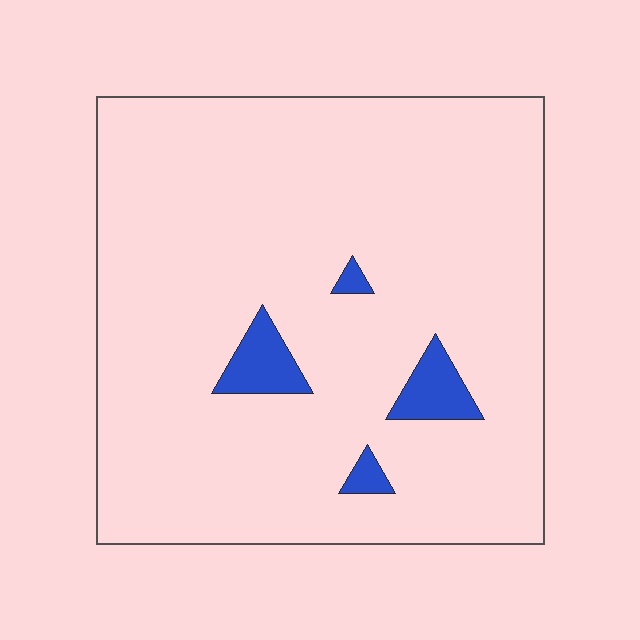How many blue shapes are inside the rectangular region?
4.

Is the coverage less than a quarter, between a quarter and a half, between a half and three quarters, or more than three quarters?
Less than a quarter.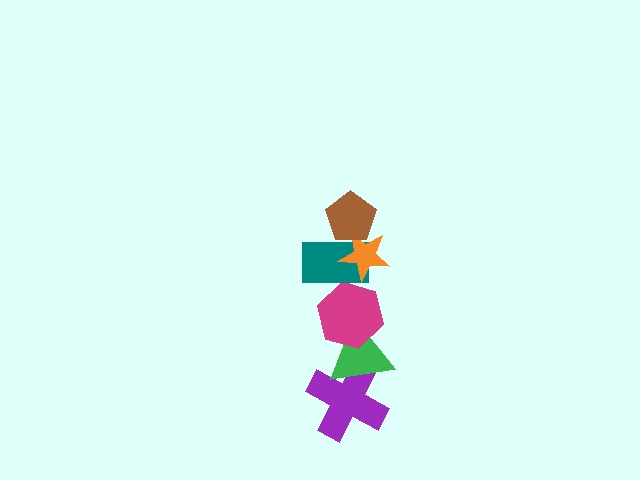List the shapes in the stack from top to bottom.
From top to bottom: the brown pentagon, the orange star, the teal rectangle, the magenta hexagon, the green triangle, the purple cross.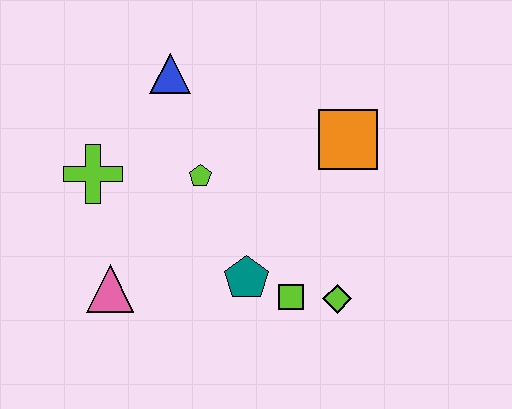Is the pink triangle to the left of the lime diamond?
Yes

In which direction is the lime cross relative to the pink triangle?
The lime cross is above the pink triangle.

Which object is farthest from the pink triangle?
The orange square is farthest from the pink triangle.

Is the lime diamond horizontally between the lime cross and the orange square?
Yes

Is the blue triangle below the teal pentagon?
No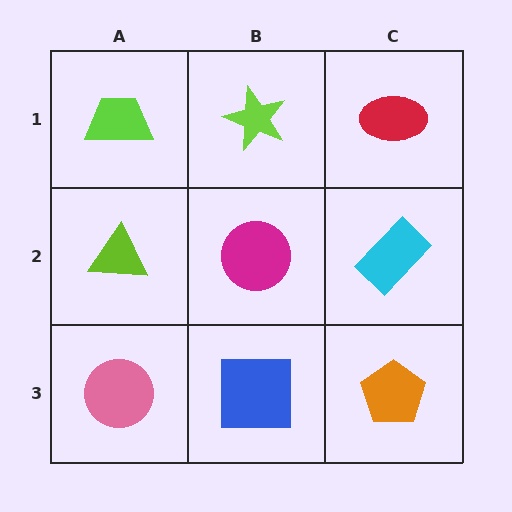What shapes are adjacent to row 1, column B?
A magenta circle (row 2, column B), a lime trapezoid (row 1, column A), a red ellipse (row 1, column C).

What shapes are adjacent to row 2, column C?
A red ellipse (row 1, column C), an orange pentagon (row 3, column C), a magenta circle (row 2, column B).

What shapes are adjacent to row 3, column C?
A cyan rectangle (row 2, column C), a blue square (row 3, column B).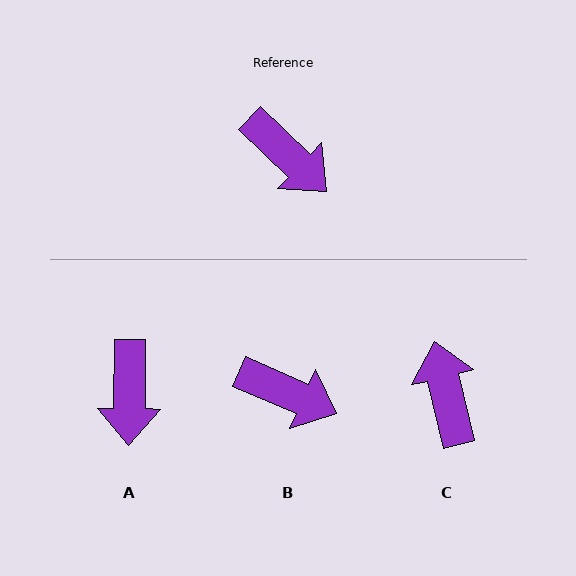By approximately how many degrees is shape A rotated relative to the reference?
Approximately 47 degrees clockwise.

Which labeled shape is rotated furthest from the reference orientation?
C, about 148 degrees away.